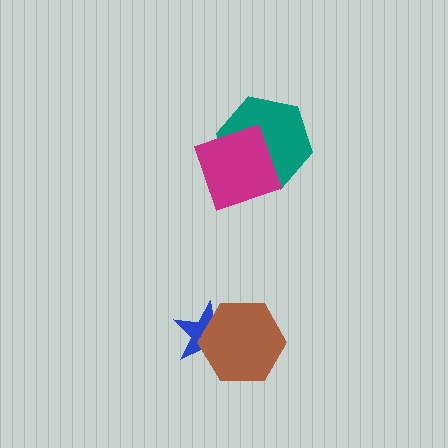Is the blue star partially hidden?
Yes, it is partially covered by another shape.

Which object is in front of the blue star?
The brown hexagon is in front of the blue star.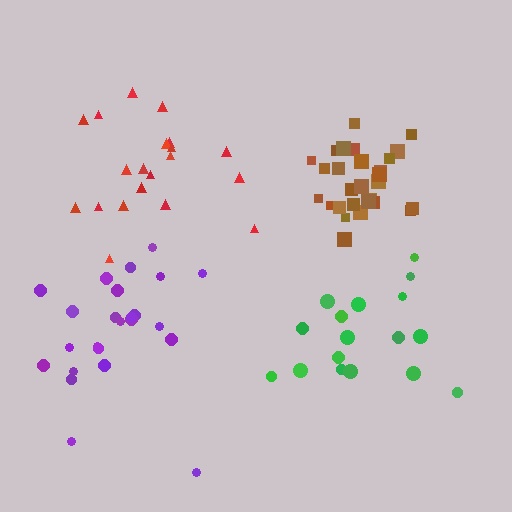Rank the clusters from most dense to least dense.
brown, red, purple, green.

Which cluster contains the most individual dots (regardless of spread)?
Brown (28).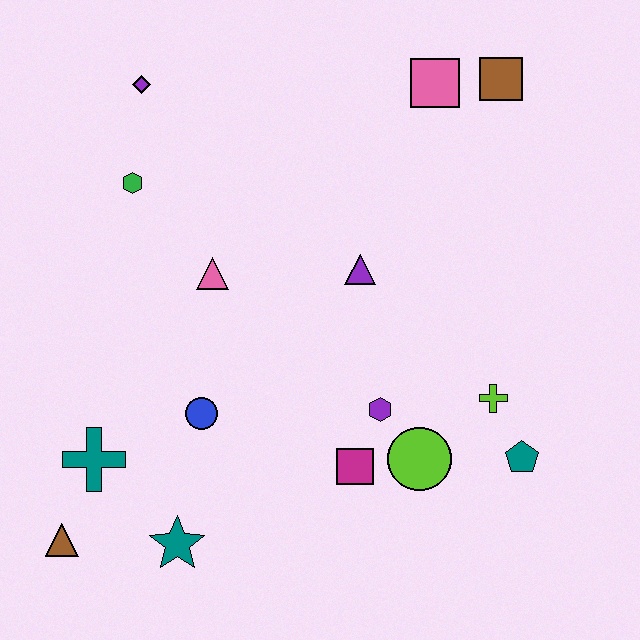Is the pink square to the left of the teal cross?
No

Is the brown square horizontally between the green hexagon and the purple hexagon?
No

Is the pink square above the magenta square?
Yes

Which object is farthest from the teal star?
The brown square is farthest from the teal star.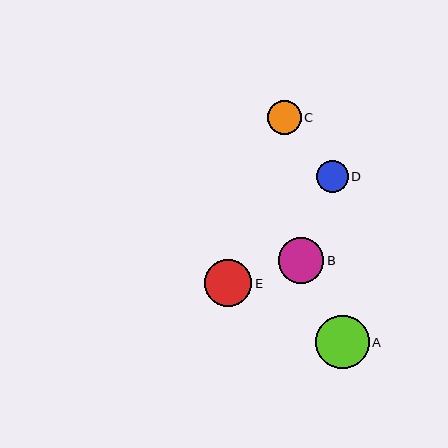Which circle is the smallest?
Circle D is the smallest with a size of approximately 32 pixels.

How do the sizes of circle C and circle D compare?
Circle C and circle D are approximately the same size.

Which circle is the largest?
Circle A is the largest with a size of approximately 53 pixels.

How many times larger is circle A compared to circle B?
Circle A is approximately 1.2 times the size of circle B.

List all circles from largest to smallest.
From largest to smallest: A, E, B, C, D.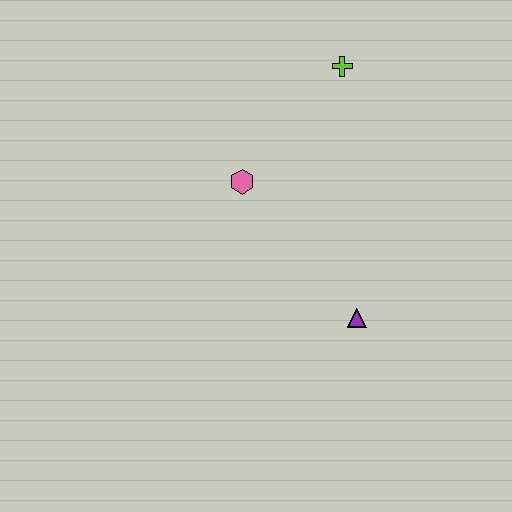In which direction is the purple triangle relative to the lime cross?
The purple triangle is below the lime cross.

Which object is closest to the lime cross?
The pink hexagon is closest to the lime cross.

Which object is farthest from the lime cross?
The purple triangle is farthest from the lime cross.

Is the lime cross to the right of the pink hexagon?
Yes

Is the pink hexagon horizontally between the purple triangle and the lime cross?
No